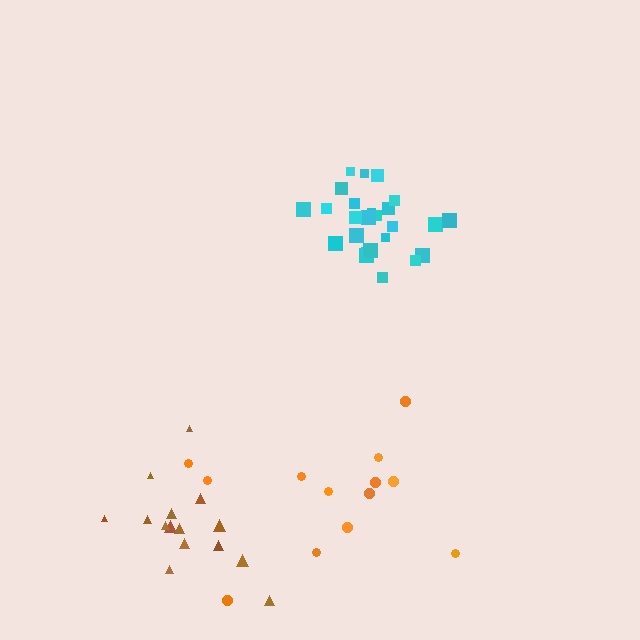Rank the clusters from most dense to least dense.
cyan, brown, orange.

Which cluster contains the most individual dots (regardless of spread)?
Cyan (26).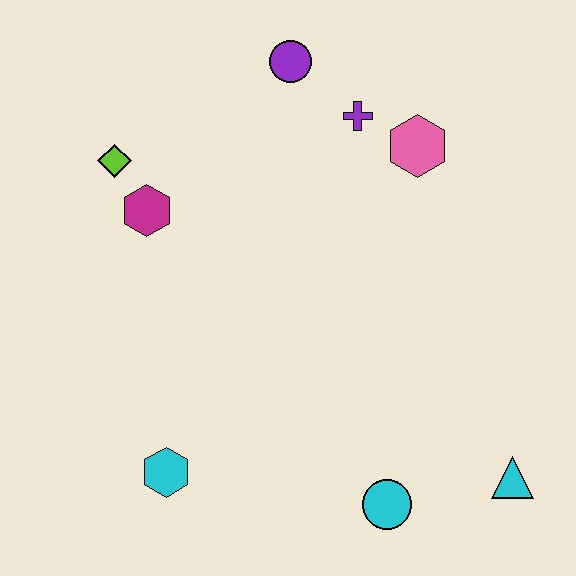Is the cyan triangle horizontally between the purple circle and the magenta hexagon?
No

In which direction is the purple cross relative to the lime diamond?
The purple cross is to the right of the lime diamond.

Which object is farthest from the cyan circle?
The purple circle is farthest from the cyan circle.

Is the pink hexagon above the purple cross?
No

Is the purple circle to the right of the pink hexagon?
No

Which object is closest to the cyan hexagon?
The cyan circle is closest to the cyan hexagon.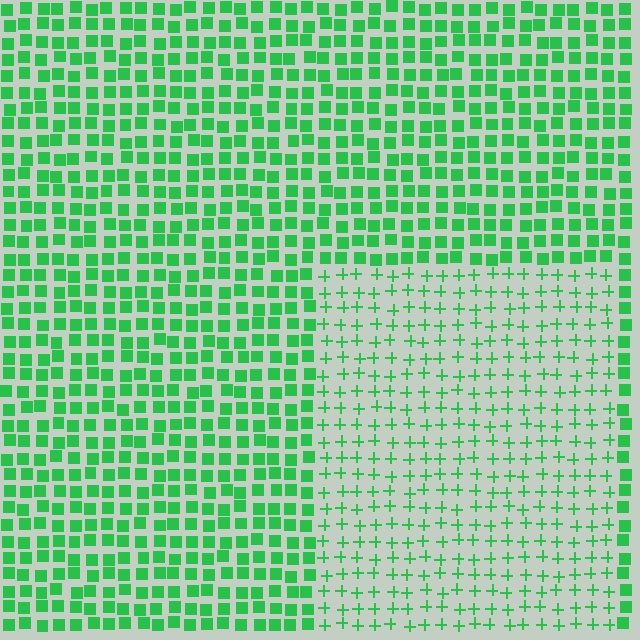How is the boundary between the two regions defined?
The boundary is defined by a change in element shape: plus signs inside vs. squares outside. All elements share the same color and spacing.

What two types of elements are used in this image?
The image uses plus signs inside the rectangle region and squares outside it.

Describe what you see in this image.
The image is filled with small green elements arranged in a uniform grid. A rectangle-shaped region contains plus signs, while the surrounding area contains squares. The boundary is defined purely by the change in element shape.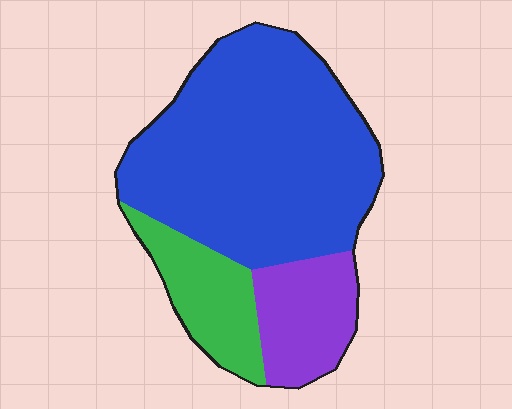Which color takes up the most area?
Blue, at roughly 65%.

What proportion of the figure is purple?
Purple covers 17% of the figure.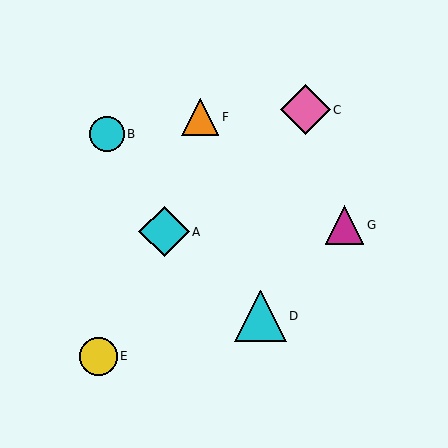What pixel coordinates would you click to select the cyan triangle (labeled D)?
Click at (260, 316) to select the cyan triangle D.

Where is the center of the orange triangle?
The center of the orange triangle is at (200, 117).